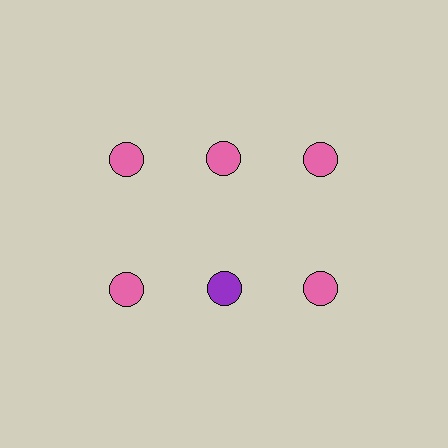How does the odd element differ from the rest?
It has a different color: purple instead of pink.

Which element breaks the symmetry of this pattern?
The purple circle in the second row, second from left column breaks the symmetry. All other shapes are pink circles.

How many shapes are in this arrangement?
There are 6 shapes arranged in a grid pattern.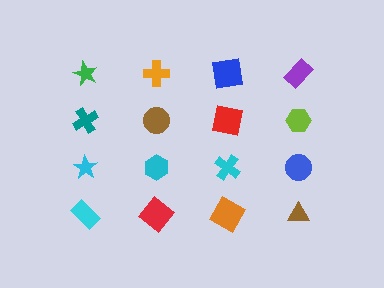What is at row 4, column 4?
A brown triangle.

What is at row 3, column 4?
A blue circle.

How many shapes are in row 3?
4 shapes.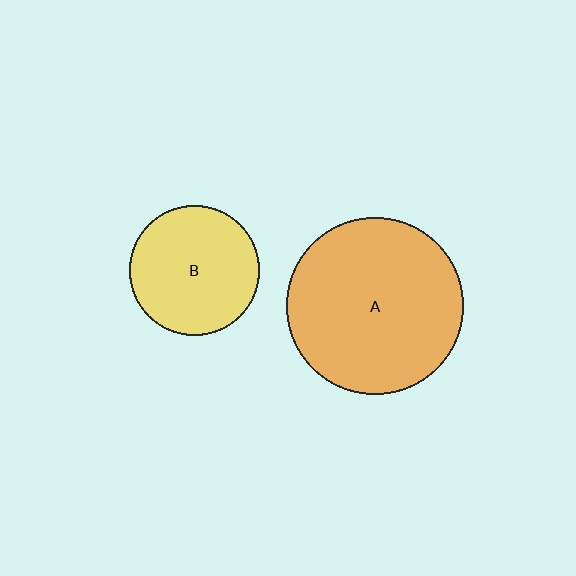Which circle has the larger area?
Circle A (orange).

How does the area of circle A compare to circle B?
Approximately 1.9 times.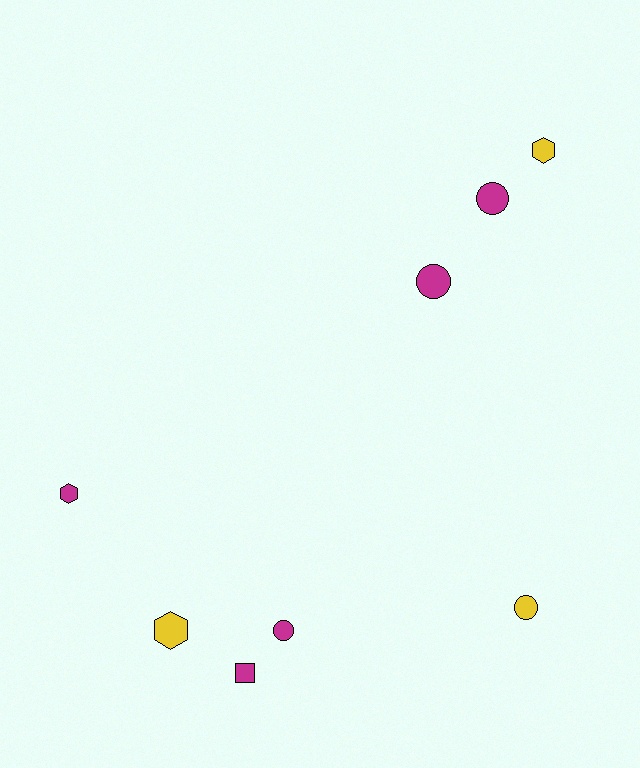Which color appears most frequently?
Magenta, with 5 objects.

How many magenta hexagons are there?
There is 1 magenta hexagon.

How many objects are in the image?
There are 8 objects.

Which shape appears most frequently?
Circle, with 4 objects.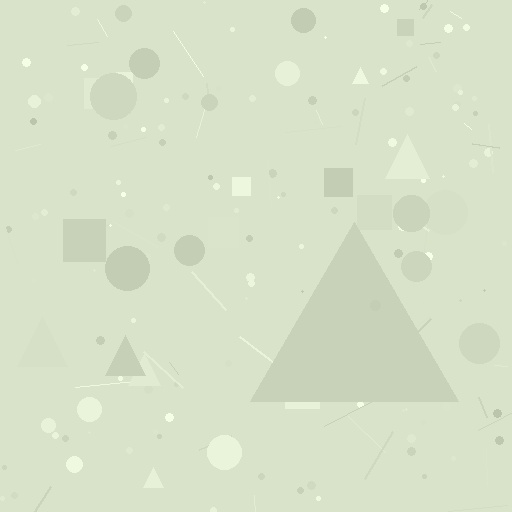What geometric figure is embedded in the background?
A triangle is embedded in the background.